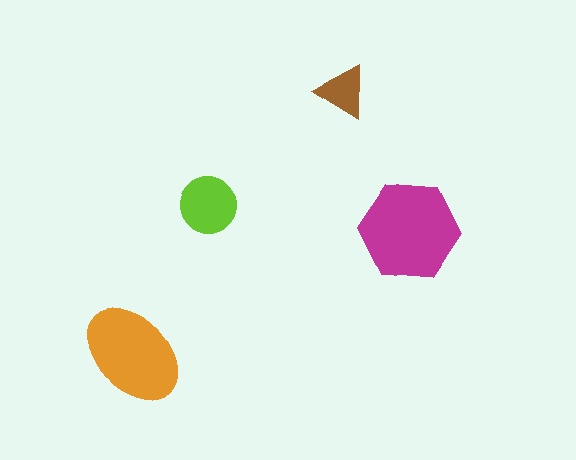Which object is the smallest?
The brown triangle.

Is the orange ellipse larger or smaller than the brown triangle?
Larger.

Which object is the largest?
The magenta hexagon.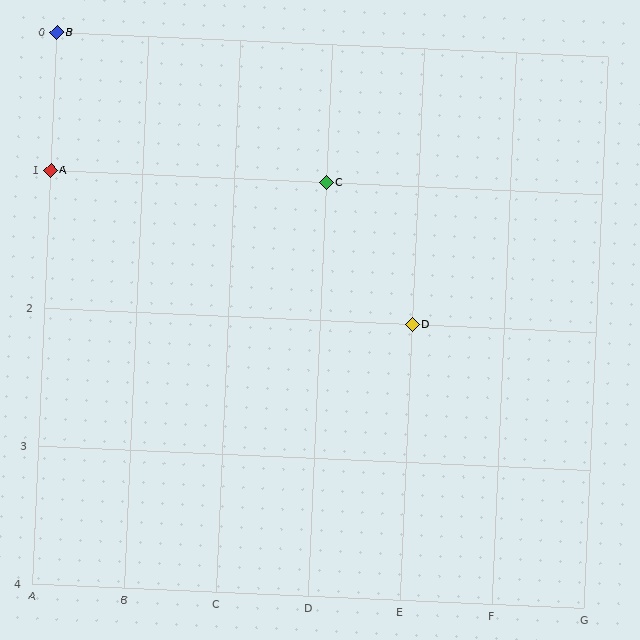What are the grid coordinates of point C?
Point C is at grid coordinates (D, 1).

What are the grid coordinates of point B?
Point B is at grid coordinates (A, 0).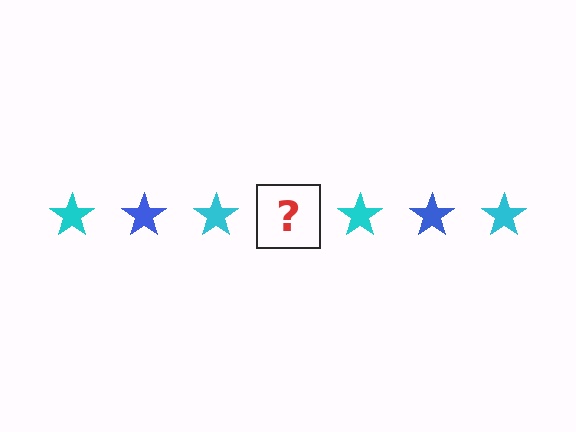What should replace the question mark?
The question mark should be replaced with a blue star.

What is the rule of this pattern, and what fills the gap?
The rule is that the pattern cycles through cyan, blue stars. The gap should be filled with a blue star.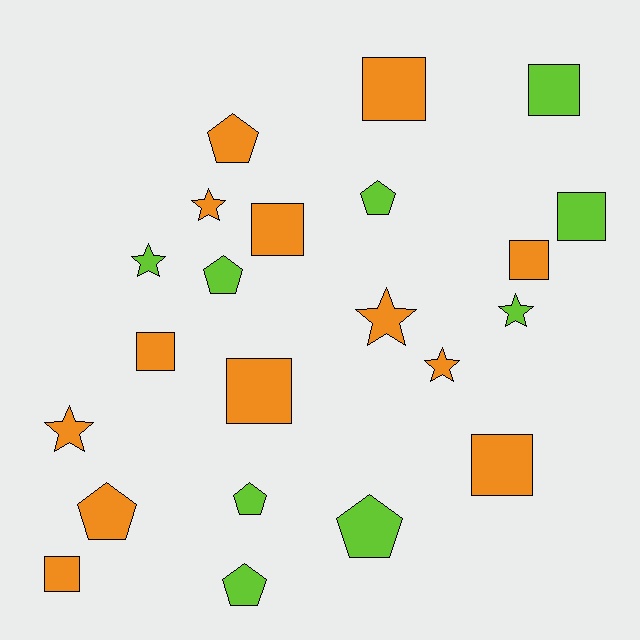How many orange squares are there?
There are 7 orange squares.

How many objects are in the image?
There are 22 objects.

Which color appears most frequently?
Orange, with 13 objects.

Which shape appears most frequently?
Square, with 9 objects.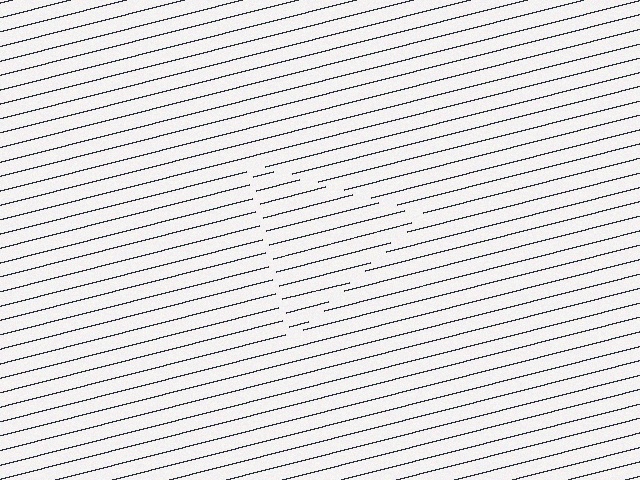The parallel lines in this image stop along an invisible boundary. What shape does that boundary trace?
An illusory triangle. The interior of the shape contains the same grating, shifted by half a period — the contour is defined by the phase discontinuity where line-ends from the inner and outer gratings abut.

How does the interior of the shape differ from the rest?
The interior of the shape contains the same grating, shifted by half a period — the contour is defined by the phase discontinuity where line-ends from the inner and outer gratings abut.